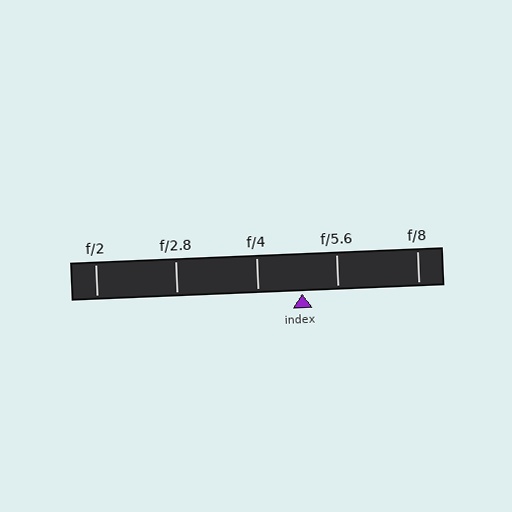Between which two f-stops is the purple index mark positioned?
The index mark is between f/4 and f/5.6.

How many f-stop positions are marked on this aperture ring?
There are 5 f-stop positions marked.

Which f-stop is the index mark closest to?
The index mark is closest to f/5.6.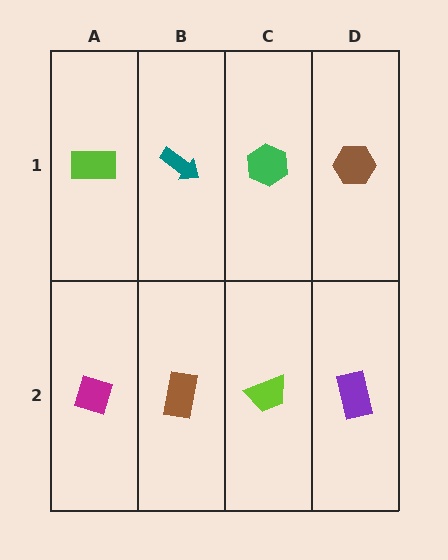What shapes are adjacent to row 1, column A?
A magenta diamond (row 2, column A), a teal arrow (row 1, column B).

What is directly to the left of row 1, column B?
A lime rectangle.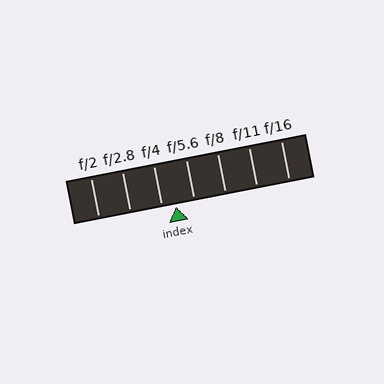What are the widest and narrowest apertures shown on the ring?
The widest aperture shown is f/2 and the narrowest is f/16.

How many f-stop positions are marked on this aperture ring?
There are 7 f-stop positions marked.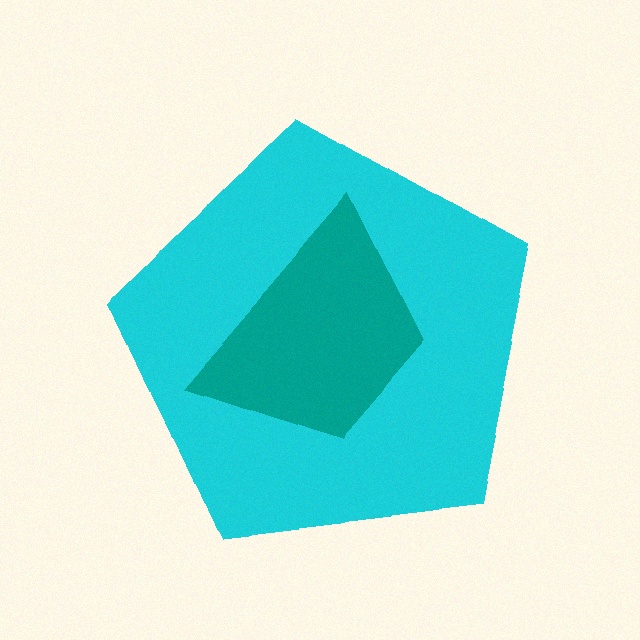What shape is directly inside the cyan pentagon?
The teal trapezoid.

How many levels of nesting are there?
2.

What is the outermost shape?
The cyan pentagon.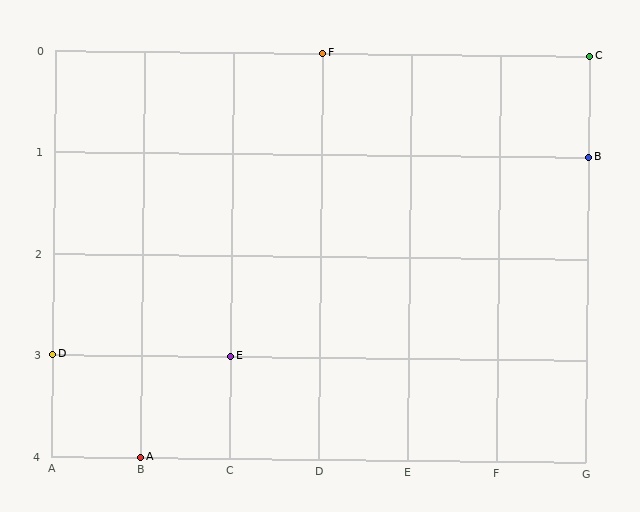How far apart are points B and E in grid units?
Points B and E are 4 columns and 2 rows apart (about 4.5 grid units diagonally).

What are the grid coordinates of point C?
Point C is at grid coordinates (G, 0).